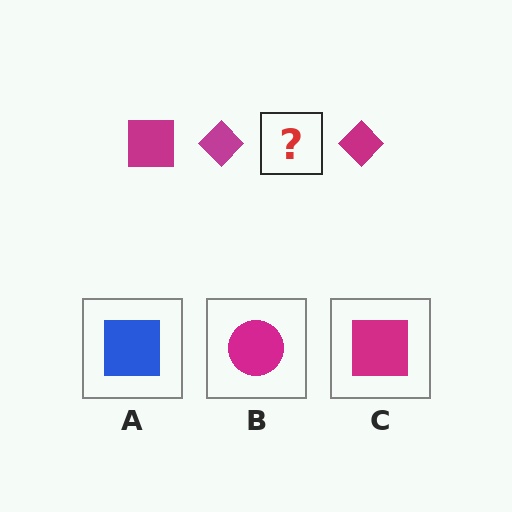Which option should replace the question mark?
Option C.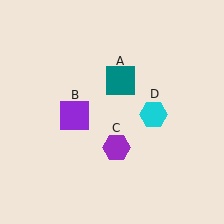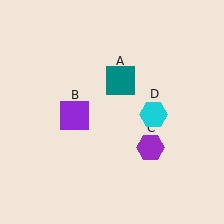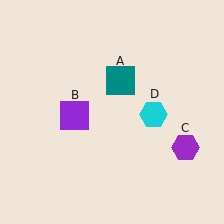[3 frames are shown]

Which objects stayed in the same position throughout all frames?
Teal square (object A) and purple square (object B) and cyan hexagon (object D) remained stationary.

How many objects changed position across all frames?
1 object changed position: purple hexagon (object C).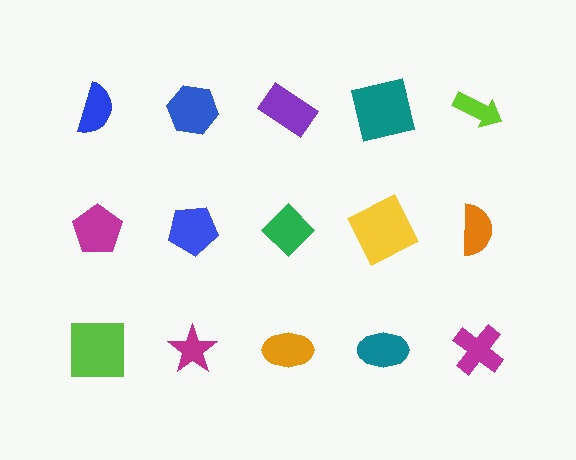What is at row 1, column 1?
A blue semicircle.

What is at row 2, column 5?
An orange semicircle.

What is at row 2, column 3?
A green diamond.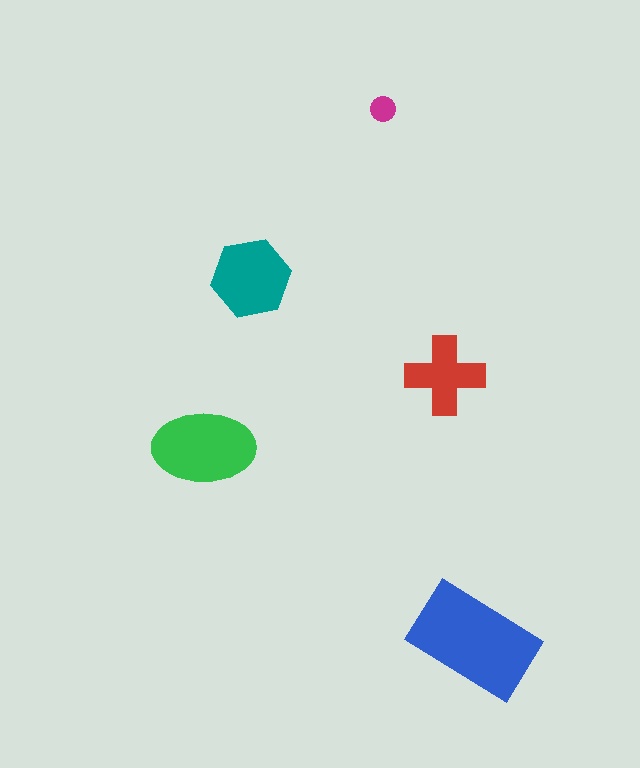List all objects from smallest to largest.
The magenta circle, the red cross, the teal hexagon, the green ellipse, the blue rectangle.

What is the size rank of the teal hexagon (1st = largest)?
3rd.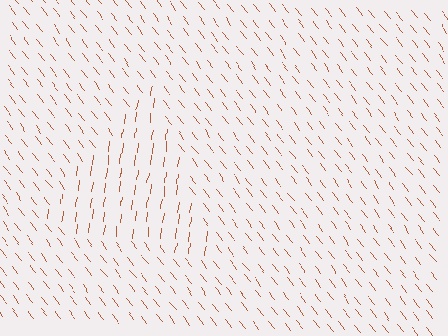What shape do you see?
I see a triangle.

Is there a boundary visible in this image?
Yes, there is a texture boundary formed by a change in line orientation.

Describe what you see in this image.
The image is filled with small brown line segments. A triangle region in the image has lines oriented differently from the surrounding lines, creating a visible texture boundary.